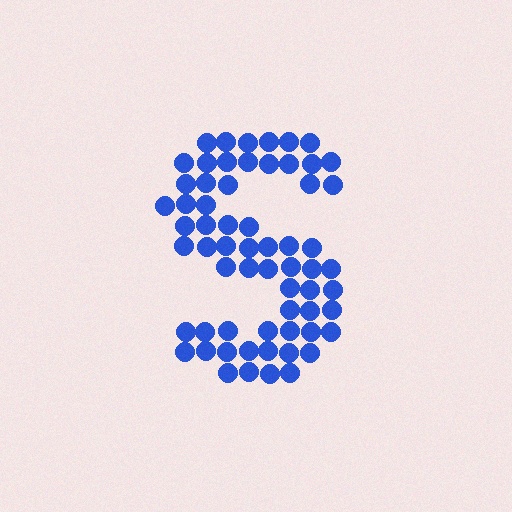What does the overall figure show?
The overall figure shows the letter S.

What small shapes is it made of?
It is made of small circles.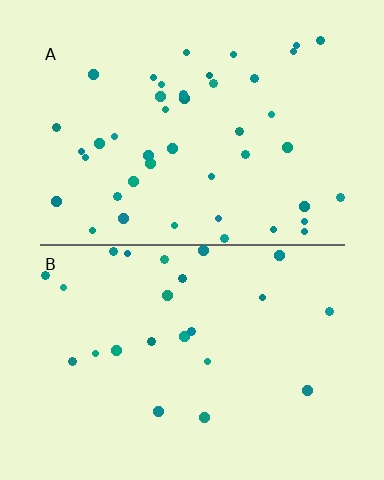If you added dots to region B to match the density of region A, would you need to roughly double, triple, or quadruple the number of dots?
Approximately double.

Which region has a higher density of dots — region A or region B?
A (the top).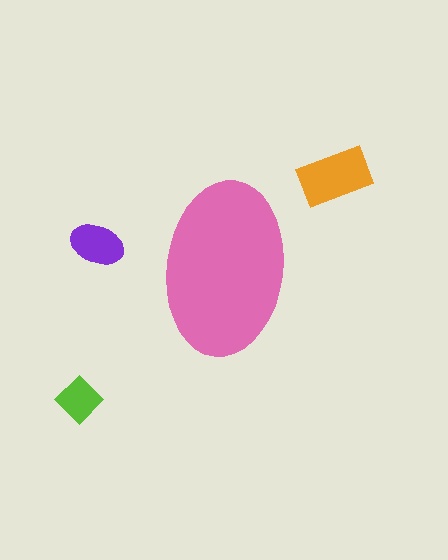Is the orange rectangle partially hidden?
No, the orange rectangle is fully visible.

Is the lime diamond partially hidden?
No, the lime diamond is fully visible.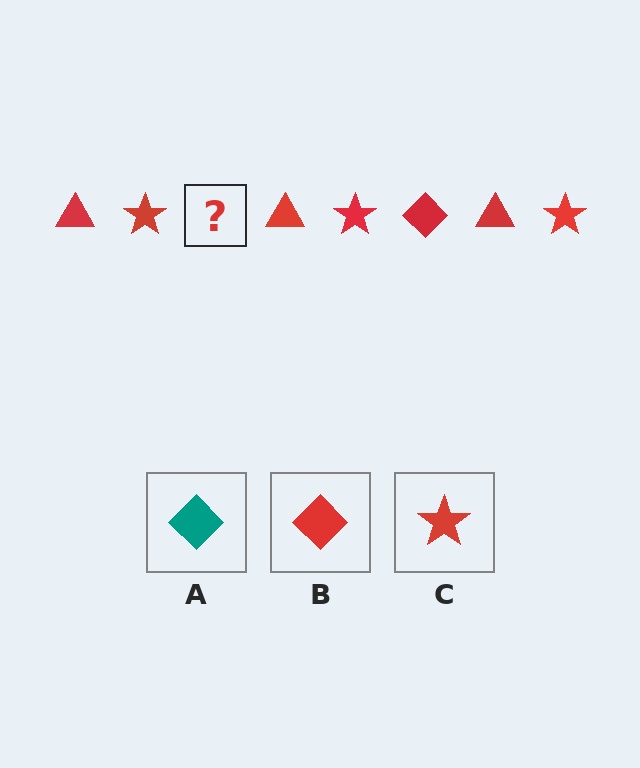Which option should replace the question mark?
Option B.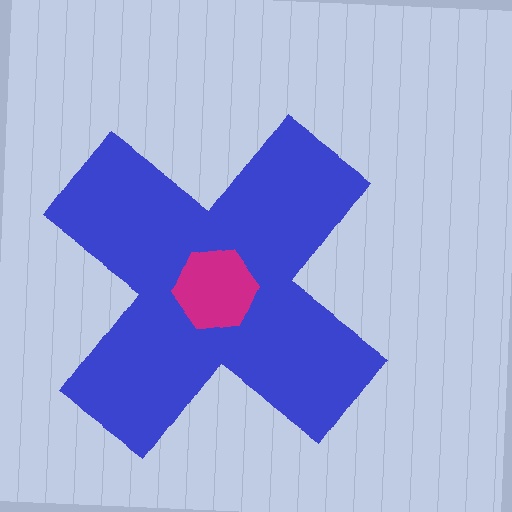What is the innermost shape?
The magenta hexagon.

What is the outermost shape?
The blue cross.